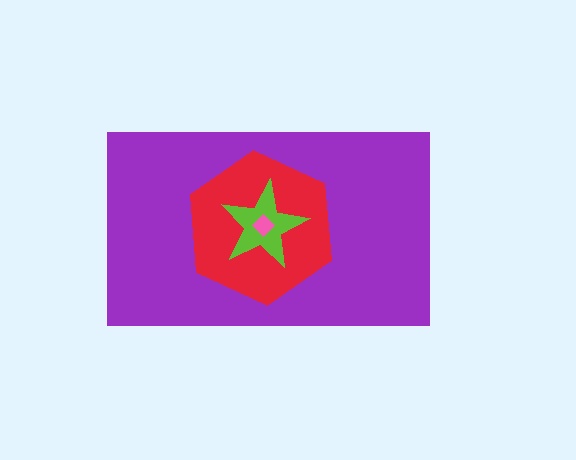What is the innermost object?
The pink diamond.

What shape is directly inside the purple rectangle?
The red hexagon.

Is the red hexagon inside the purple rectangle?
Yes.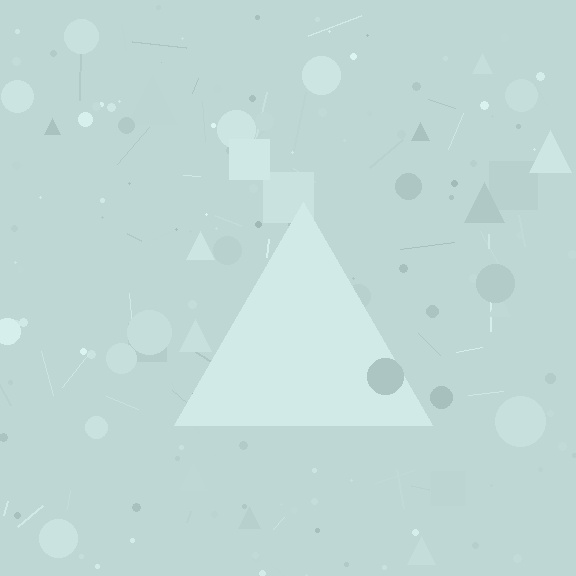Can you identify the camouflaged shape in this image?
The camouflaged shape is a triangle.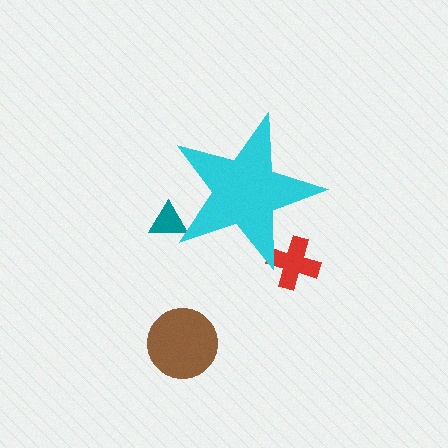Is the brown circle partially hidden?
No, the brown circle is fully visible.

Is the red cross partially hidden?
Yes, the red cross is partially hidden behind the cyan star.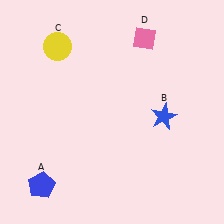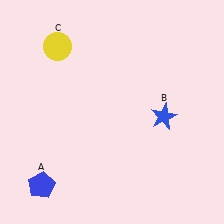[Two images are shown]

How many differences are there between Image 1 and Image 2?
There is 1 difference between the two images.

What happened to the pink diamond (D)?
The pink diamond (D) was removed in Image 2. It was in the top-right area of Image 1.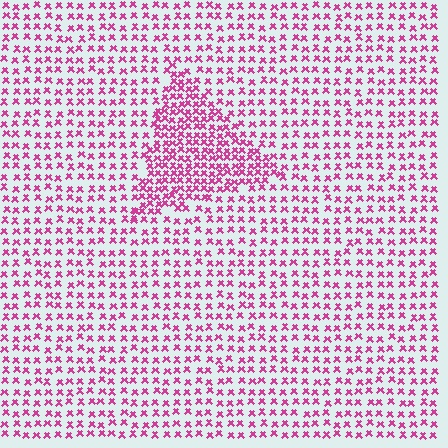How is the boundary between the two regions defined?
The boundary is defined by a change in element density (approximately 1.9x ratio). All elements are the same color, size, and shape.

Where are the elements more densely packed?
The elements are more densely packed inside the triangle boundary.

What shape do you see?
I see a triangle.